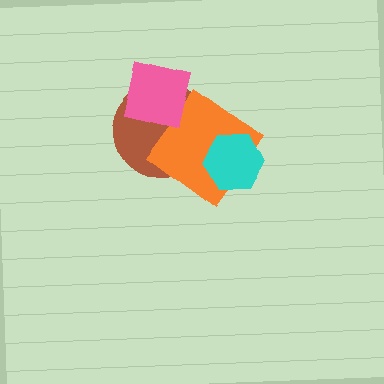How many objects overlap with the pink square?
2 objects overlap with the pink square.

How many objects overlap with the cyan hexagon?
1 object overlaps with the cyan hexagon.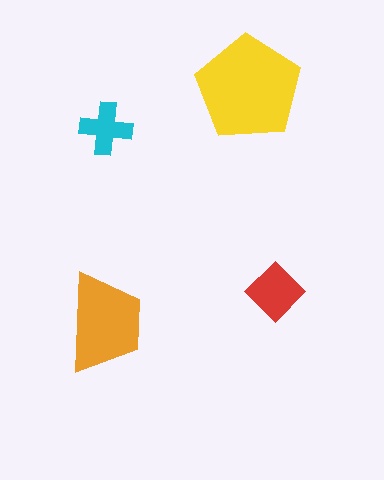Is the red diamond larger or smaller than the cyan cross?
Larger.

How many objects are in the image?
There are 4 objects in the image.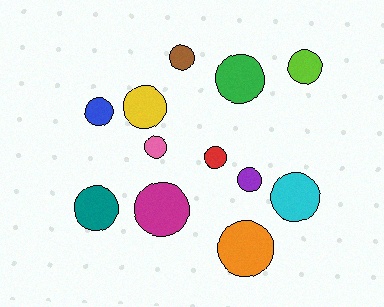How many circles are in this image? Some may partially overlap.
There are 12 circles.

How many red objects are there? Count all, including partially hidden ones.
There is 1 red object.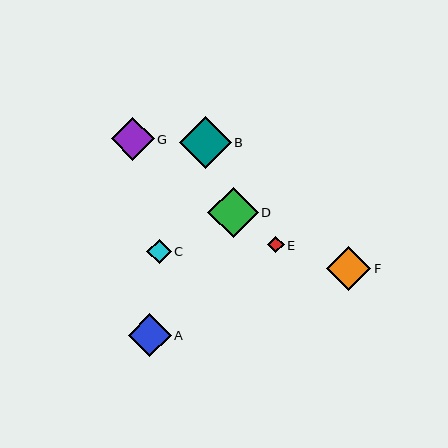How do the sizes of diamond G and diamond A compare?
Diamond G and diamond A are approximately the same size.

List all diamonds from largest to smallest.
From largest to smallest: B, D, F, G, A, C, E.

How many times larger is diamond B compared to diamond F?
Diamond B is approximately 1.2 times the size of diamond F.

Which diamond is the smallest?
Diamond E is the smallest with a size of approximately 17 pixels.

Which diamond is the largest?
Diamond B is the largest with a size of approximately 52 pixels.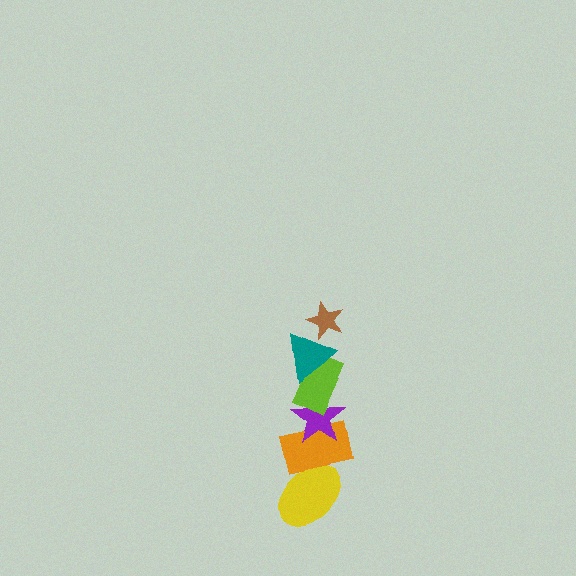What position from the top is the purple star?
The purple star is 4th from the top.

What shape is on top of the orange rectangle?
The purple star is on top of the orange rectangle.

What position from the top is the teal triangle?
The teal triangle is 2nd from the top.